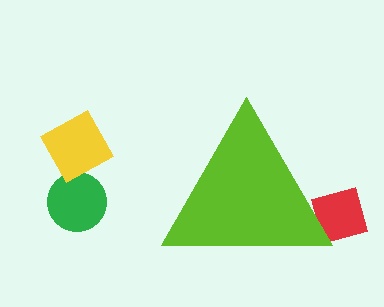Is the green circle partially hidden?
No, the green circle is fully visible.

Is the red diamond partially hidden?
Yes, the red diamond is partially hidden behind the lime triangle.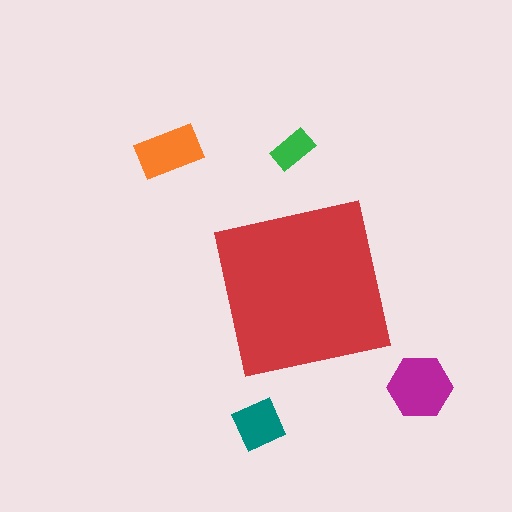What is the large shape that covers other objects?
A red square.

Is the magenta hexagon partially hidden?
No, the magenta hexagon is fully visible.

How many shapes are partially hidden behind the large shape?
0 shapes are partially hidden.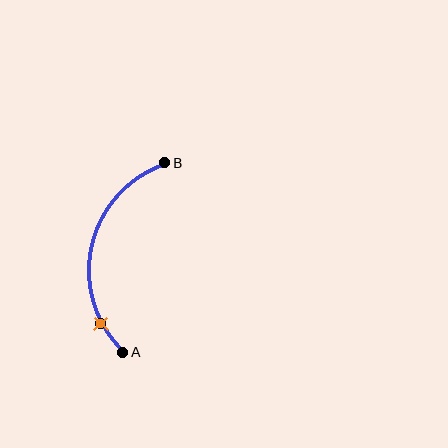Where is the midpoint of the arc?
The arc midpoint is the point on the curve farthest from the straight line joining A and B. It sits to the left of that line.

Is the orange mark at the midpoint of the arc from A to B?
No. The orange mark lies on the arc but is closer to endpoint A. The arc midpoint would be at the point on the curve equidistant along the arc from both A and B.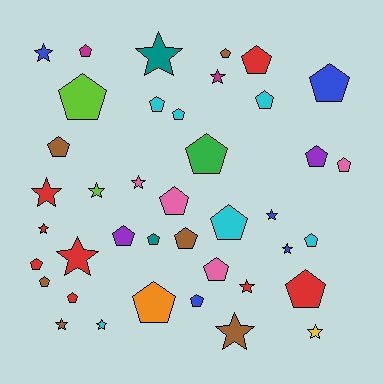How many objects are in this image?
There are 40 objects.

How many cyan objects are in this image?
There are 6 cyan objects.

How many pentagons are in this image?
There are 25 pentagons.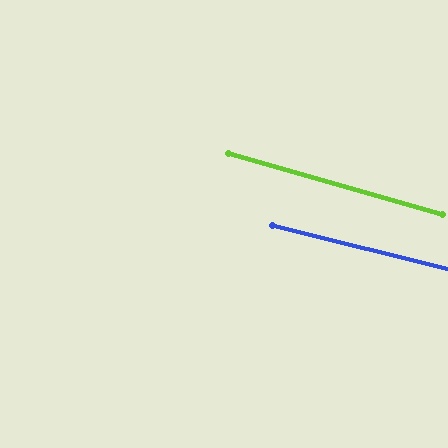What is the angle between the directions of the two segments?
Approximately 2 degrees.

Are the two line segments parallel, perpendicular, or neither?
Parallel — their directions differ by only 1.7°.